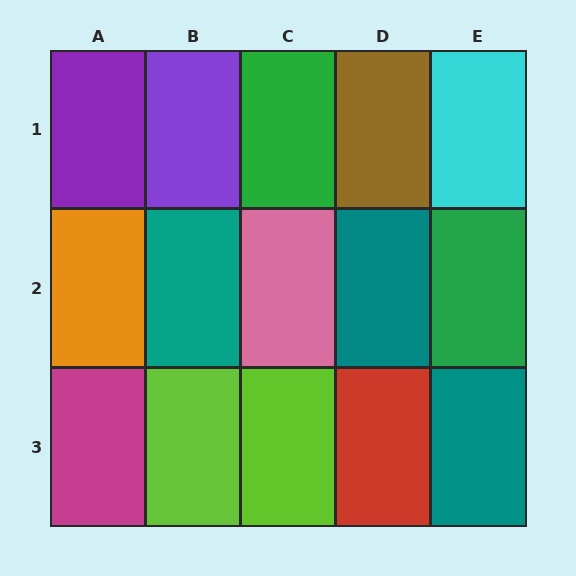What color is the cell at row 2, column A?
Orange.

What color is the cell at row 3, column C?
Lime.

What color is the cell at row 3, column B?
Lime.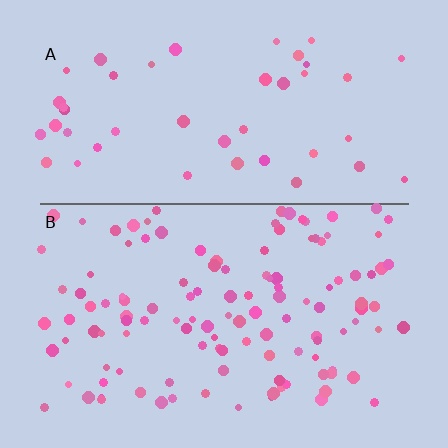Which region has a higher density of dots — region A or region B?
B (the bottom).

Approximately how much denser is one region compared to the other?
Approximately 2.7× — region B over region A.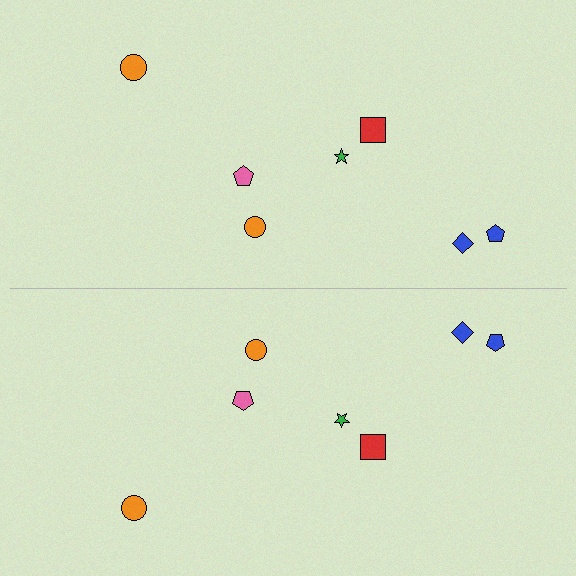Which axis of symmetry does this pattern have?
The pattern has a horizontal axis of symmetry running through the center of the image.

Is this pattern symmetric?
Yes, this pattern has bilateral (reflection) symmetry.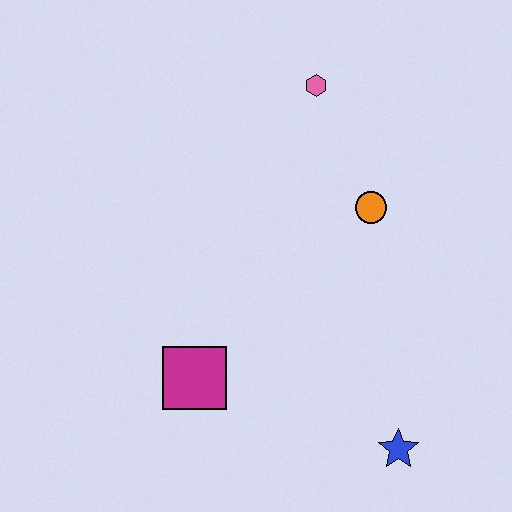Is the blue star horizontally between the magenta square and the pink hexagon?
No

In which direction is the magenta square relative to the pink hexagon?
The magenta square is below the pink hexagon.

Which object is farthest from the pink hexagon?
The blue star is farthest from the pink hexagon.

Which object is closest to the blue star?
The magenta square is closest to the blue star.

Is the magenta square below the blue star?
No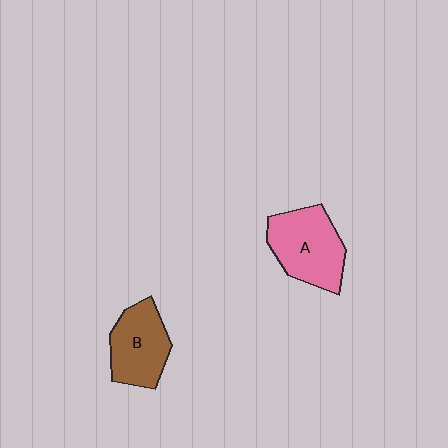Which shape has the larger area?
Shape A (pink).